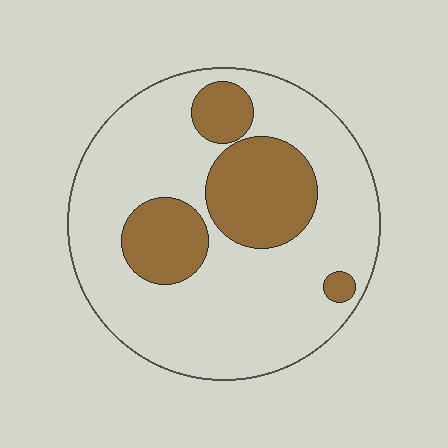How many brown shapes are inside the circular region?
4.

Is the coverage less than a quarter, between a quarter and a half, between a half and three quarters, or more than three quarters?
Between a quarter and a half.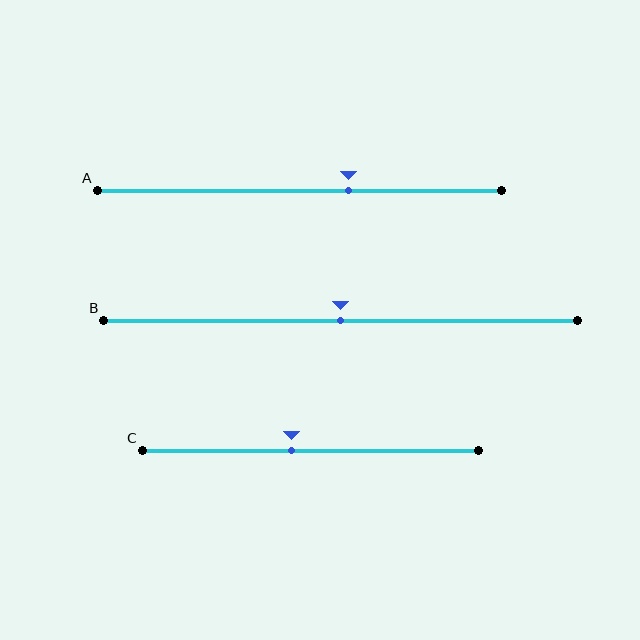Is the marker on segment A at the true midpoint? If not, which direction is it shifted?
No, the marker on segment A is shifted to the right by about 12% of the segment length.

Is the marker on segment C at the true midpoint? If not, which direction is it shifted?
No, the marker on segment C is shifted to the left by about 6% of the segment length.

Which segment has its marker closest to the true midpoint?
Segment B has its marker closest to the true midpoint.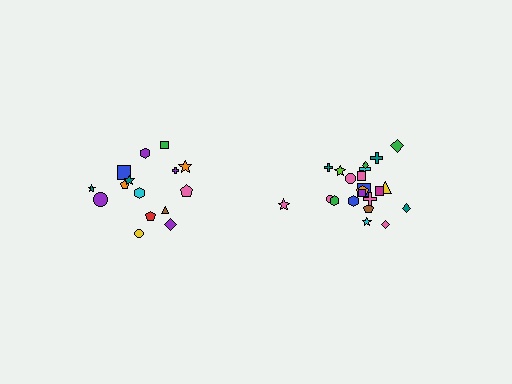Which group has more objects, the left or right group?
The right group.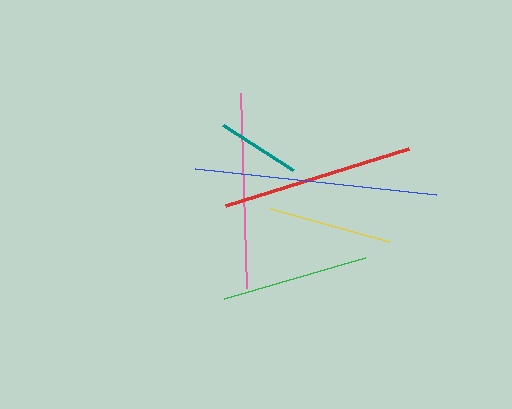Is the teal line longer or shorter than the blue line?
The blue line is longer than the teal line.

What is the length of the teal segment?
The teal segment is approximately 83 pixels long.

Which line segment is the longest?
The blue line is the longest at approximately 242 pixels.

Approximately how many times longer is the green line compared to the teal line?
The green line is approximately 1.8 times the length of the teal line.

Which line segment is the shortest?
The teal line is the shortest at approximately 83 pixels.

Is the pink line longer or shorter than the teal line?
The pink line is longer than the teal line.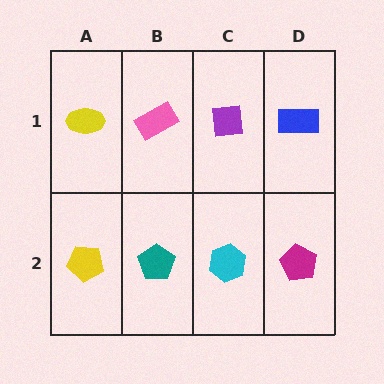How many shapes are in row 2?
4 shapes.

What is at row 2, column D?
A magenta pentagon.